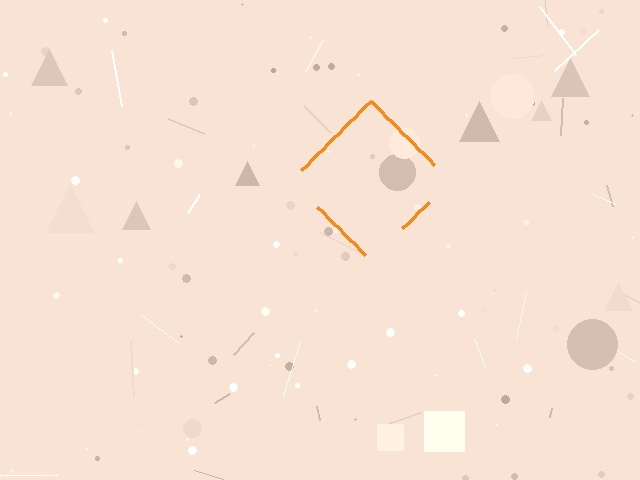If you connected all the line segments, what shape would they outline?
They would outline a diamond.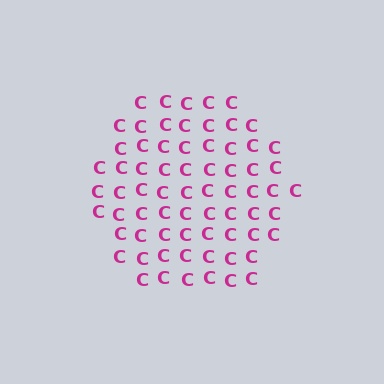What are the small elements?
The small elements are letter C's.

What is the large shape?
The large shape is a hexagon.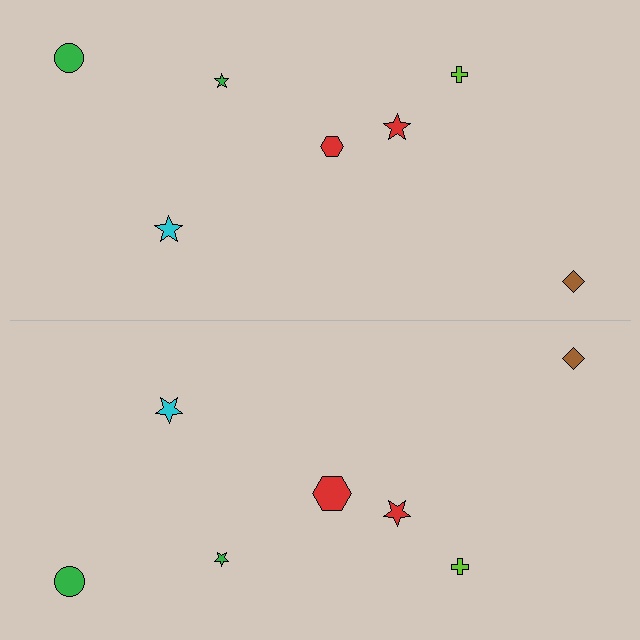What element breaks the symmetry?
The red hexagon on the bottom side has a different size than its mirror counterpart.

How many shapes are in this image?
There are 14 shapes in this image.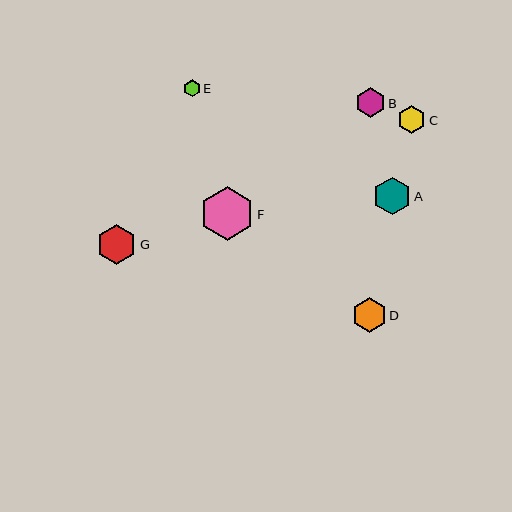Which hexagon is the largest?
Hexagon F is the largest with a size of approximately 54 pixels.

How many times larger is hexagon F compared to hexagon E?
Hexagon F is approximately 3.3 times the size of hexagon E.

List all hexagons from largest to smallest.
From largest to smallest: F, G, A, D, B, C, E.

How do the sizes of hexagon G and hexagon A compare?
Hexagon G and hexagon A are approximately the same size.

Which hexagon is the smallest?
Hexagon E is the smallest with a size of approximately 16 pixels.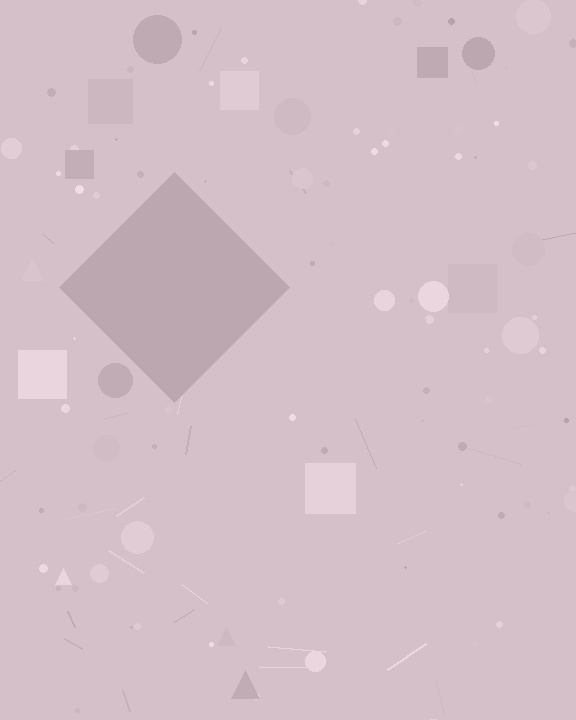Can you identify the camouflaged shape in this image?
The camouflaged shape is a diamond.